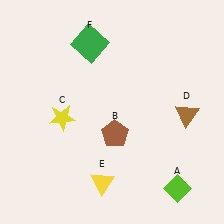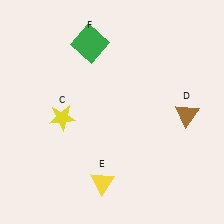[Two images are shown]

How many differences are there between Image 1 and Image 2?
There are 2 differences between the two images.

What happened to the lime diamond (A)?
The lime diamond (A) was removed in Image 2. It was in the bottom-right area of Image 1.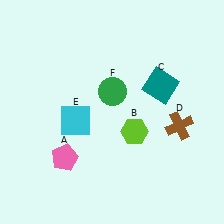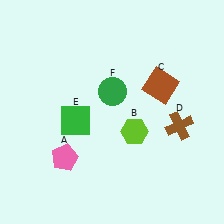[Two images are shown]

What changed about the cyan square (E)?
In Image 1, E is cyan. In Image 2, it changed to green.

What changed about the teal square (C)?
In Image 1, C is teal. In Image 2, it changed to brown.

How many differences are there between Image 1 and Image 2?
There are 2 differences between the two images.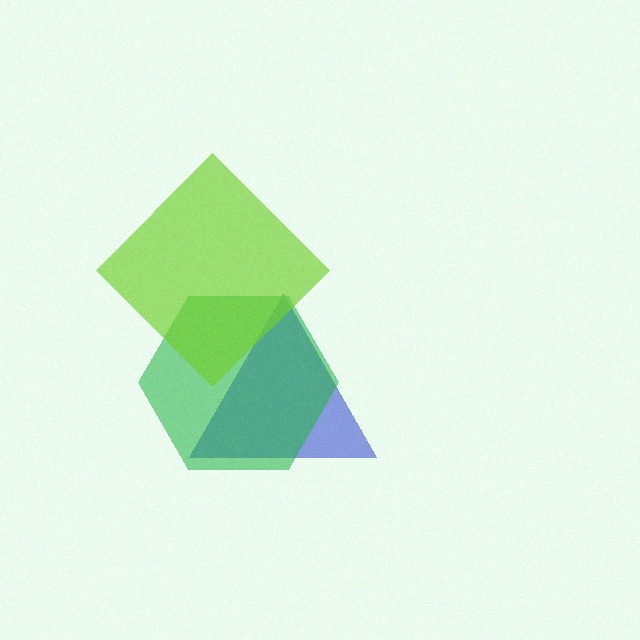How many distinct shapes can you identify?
There are 3 distinct shapes: a blue triangle, a green hexagon, a lime diamond.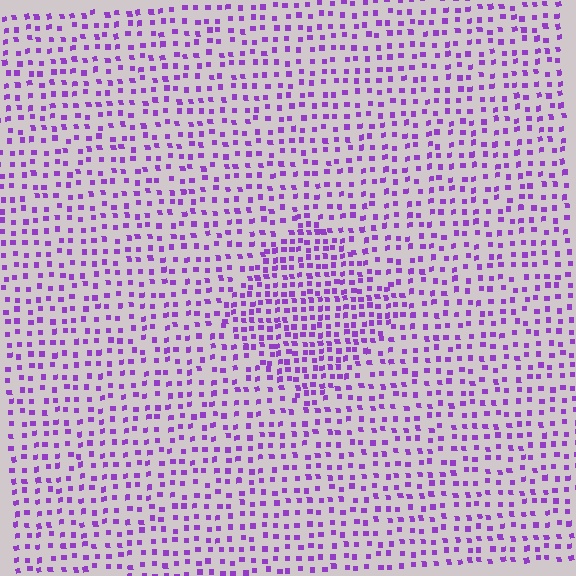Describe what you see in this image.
The image contains small purple elements arranged at two different densities. A diamond-shaped region is visible where the elements are more densely packed than the surrounding area.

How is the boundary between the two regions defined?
The boundary is defined by a change in element density (approximately 1.8x ratio). All elements are the same color, size, and shape.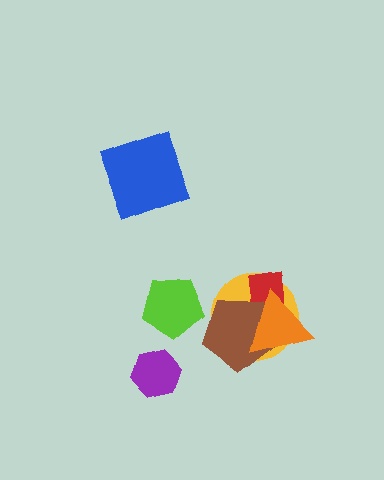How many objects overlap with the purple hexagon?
0 objects overlap with the purple hexagon.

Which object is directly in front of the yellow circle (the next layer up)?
The red rectangle is directly in front of the yellow circle.